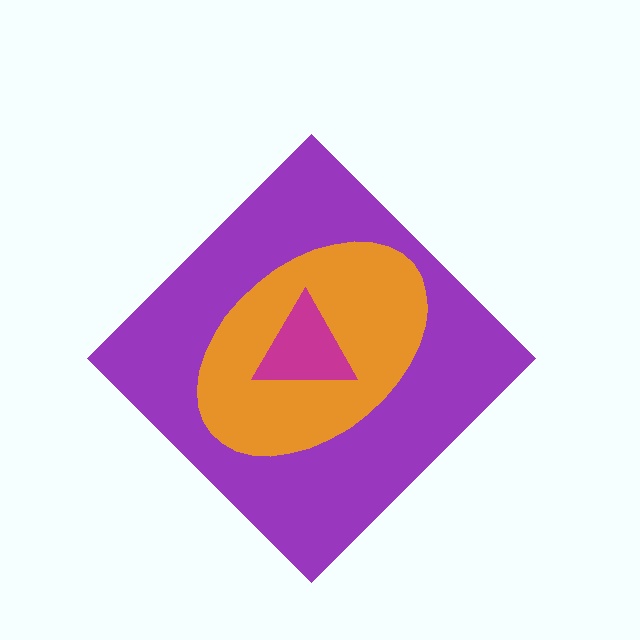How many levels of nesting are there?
3.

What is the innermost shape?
The magenta triangle.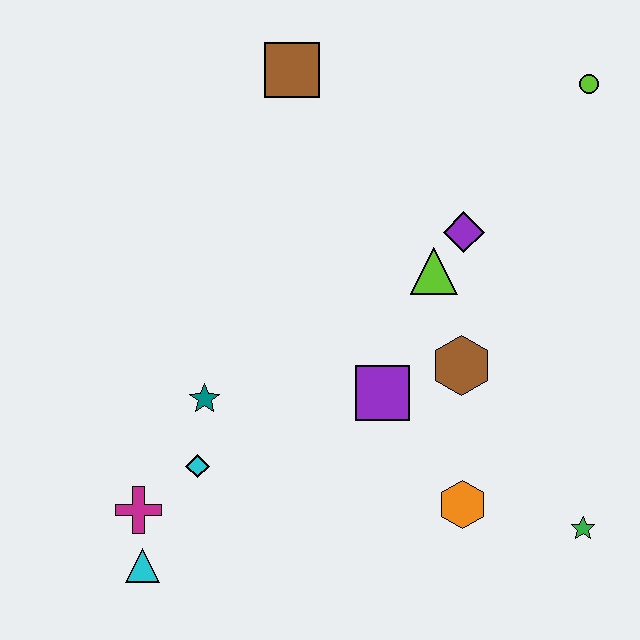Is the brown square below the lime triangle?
No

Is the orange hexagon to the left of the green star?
Yes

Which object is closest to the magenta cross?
The cyan triangle is closest to the magenta cross.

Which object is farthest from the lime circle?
The cyan triangle is farthest from the lime circle.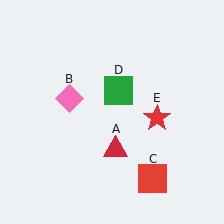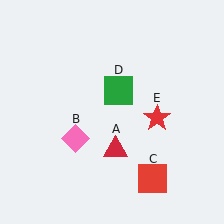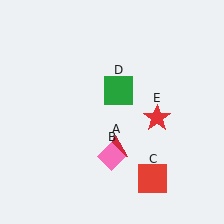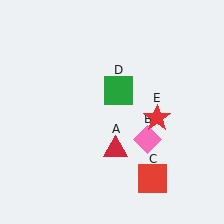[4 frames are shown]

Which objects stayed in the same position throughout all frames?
Red triangle (object A) and red square (object C) and green square (object D) and red star (object E) remained stationary.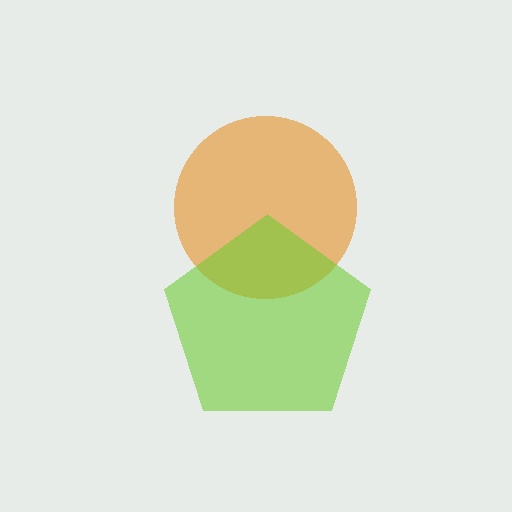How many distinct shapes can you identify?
There are 2 distinct shapes: an orange circle, a lime pentagon.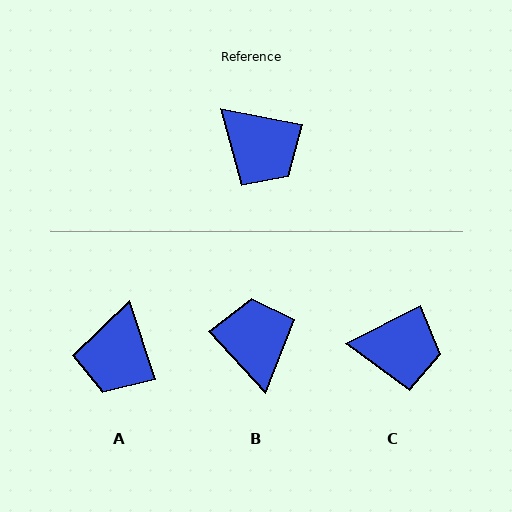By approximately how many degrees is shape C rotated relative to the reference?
Approximately 38 degrees counter-clockwise.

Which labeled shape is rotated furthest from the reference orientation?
B, about 144 degrees away.